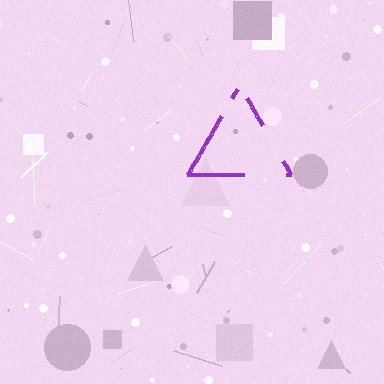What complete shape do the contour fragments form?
The contour fragments form a triangle.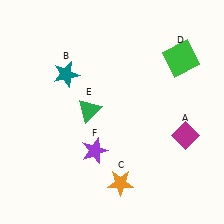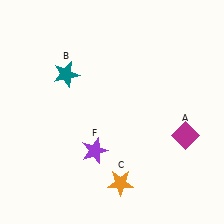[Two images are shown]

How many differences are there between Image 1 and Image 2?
There are 2 differences between the two images.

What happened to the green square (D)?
The green square (D) was removed in Image 2. It was in the top-right area of Image 1.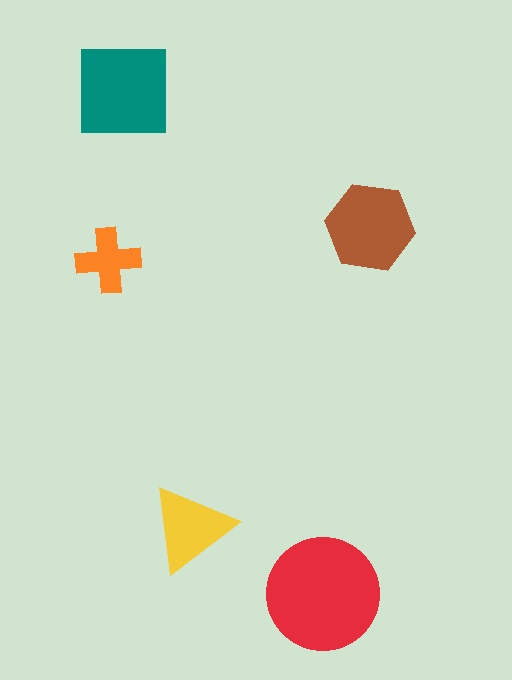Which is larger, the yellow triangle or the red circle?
The red circle.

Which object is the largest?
The red circle.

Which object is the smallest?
The orange cross.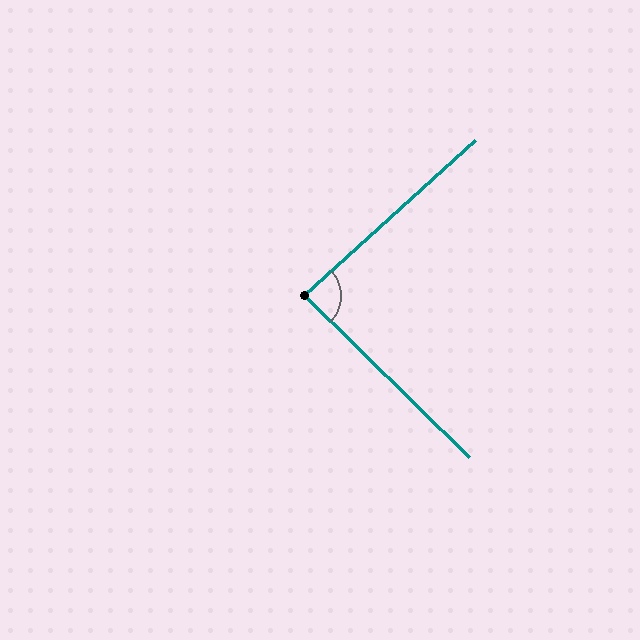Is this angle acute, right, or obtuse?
It is approximately a right angle.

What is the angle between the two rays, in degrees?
Approximately 87 degrees.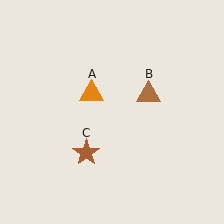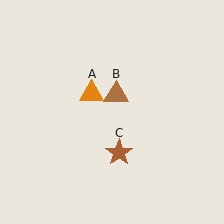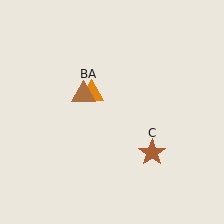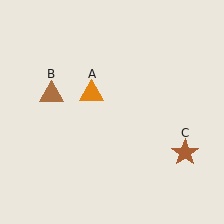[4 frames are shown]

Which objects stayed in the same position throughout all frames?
Orange triangle (object A) remained stationary.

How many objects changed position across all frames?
2 objects changed position: brown triangle (object B), brown star (object C).